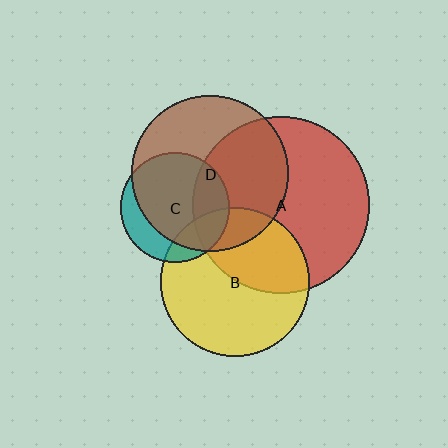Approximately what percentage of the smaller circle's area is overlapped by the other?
Approximately 40%.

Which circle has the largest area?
Circle A (red).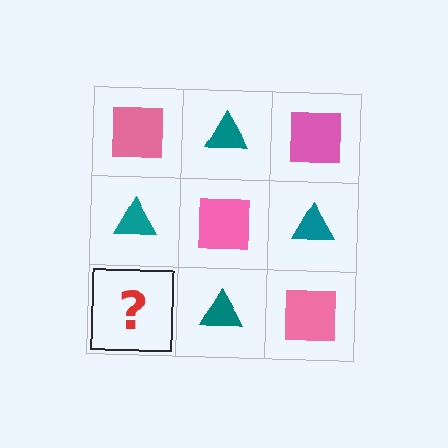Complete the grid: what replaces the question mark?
The question mark should be replaced with a pink square.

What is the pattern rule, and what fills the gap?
The rule is that it alternates pink square and teal triangle in a checkerboard pattern. The gap should be filled with a pink square.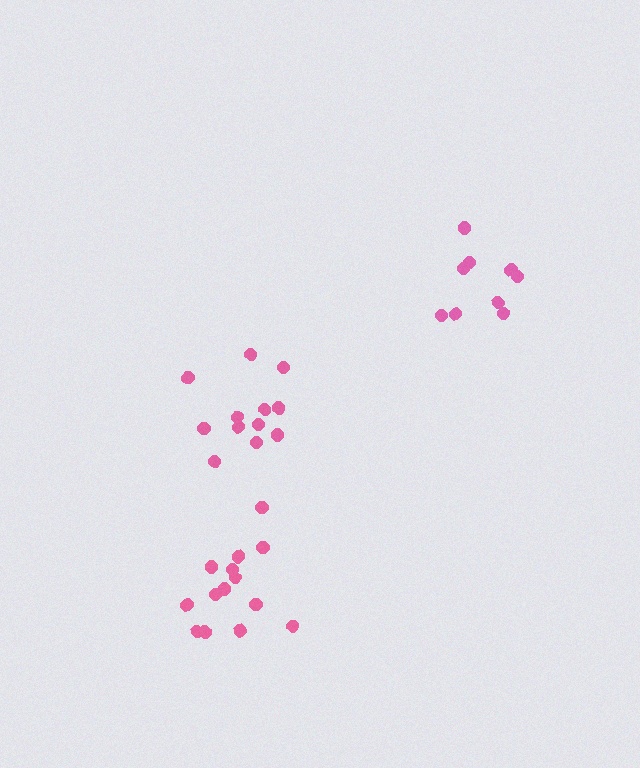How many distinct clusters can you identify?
There are 3 distinct clusters.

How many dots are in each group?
Group 1: 14 dots, Group 2: 9 dots, Group 3: 12 dots (35 total).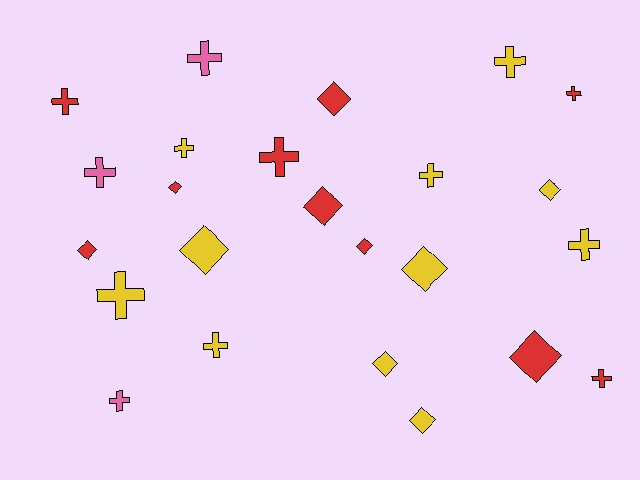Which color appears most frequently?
Yellow, with 11 objects.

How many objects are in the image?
There are 24 objects.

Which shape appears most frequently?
Cross, with 13 objects.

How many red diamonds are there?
There are 6 red diamonds.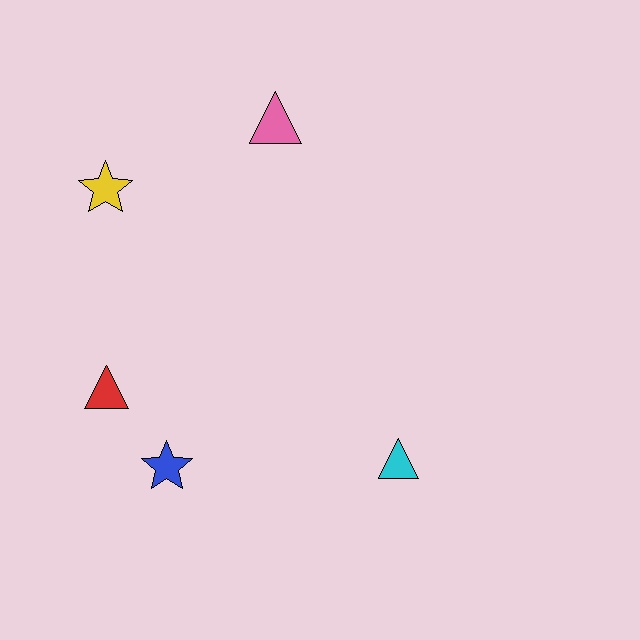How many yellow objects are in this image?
There is 1 yellow object.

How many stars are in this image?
There are 2 stars.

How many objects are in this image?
There are 5 objects.